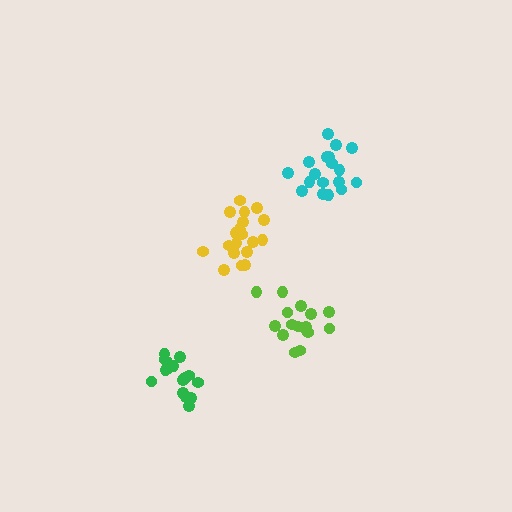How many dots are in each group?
Group 1: 20 dots, Group 2: 16 dots, Group 3: 18 dots, Group 4: 16 dots (70 total).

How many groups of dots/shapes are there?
There are 4 groups.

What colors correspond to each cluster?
The clusters are colored: yellow, lime, cyan, green.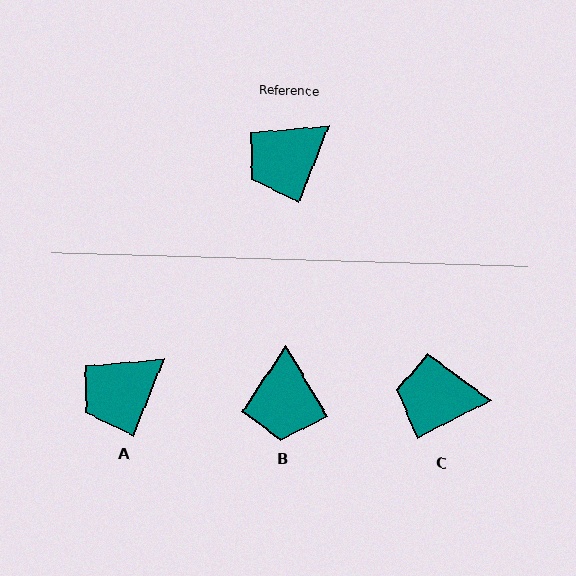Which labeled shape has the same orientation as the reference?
A.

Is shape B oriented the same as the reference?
No, it is off by about 52 degrees.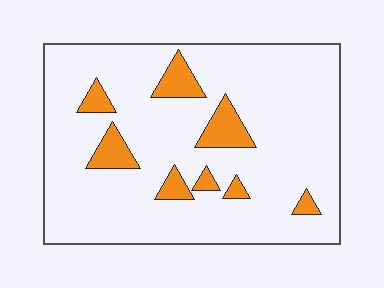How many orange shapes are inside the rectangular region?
8.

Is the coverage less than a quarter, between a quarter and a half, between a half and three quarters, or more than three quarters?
Less than a quarter.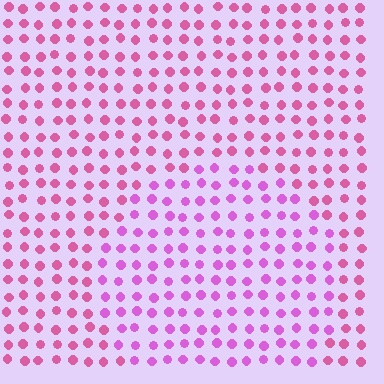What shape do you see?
I see a circle.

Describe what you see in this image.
The image is filled with small pink elements in a uniform arrangement. A circle-shaped region is visible where the elements are tinted to a slightly different hue, forming a subtle color boundary.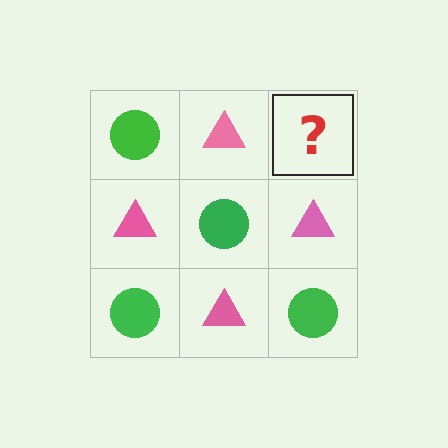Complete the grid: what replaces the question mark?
The question mark should be replaced with a green circle.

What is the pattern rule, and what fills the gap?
The rule is that it alternates green circle and pink triangle in a checkerboard pattern. The gap should be filled with a green circle.